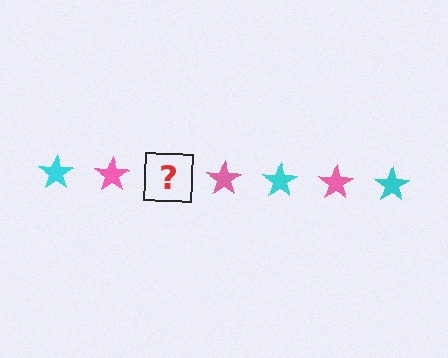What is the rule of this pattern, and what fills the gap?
The rule is that the pattern cycles through cyan, pink stars. The gap should be filled with a cyan star.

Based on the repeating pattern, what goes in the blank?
The blank should be a cyan star.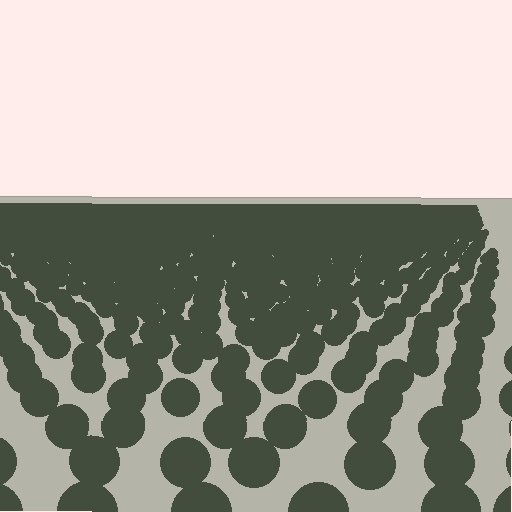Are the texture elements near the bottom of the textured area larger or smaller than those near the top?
Larger. Near the bottom, elements are closer to the viewer and appear at a bigger on-screen size.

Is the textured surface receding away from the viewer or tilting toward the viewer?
The surface is receding away from the viewer. Texture elements get smaller and denser toward the top.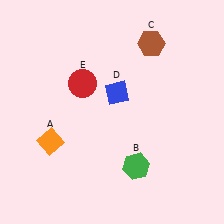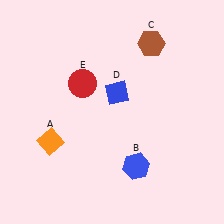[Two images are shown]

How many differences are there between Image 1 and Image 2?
There is 1 difference between the two images.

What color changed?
The hexagon (B) changed from green in Image 1 to blue in Image 2.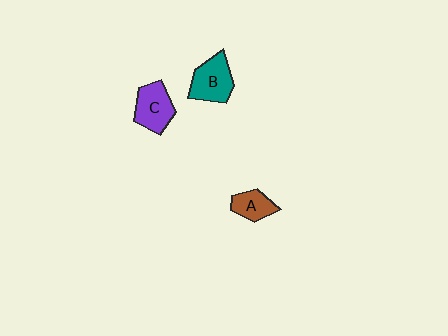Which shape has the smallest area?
Shape A (brown).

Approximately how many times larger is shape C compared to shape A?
Approximately 1.5 times.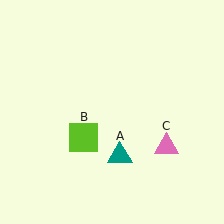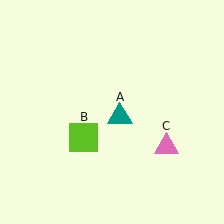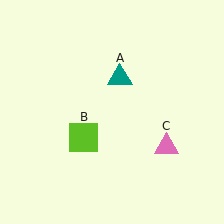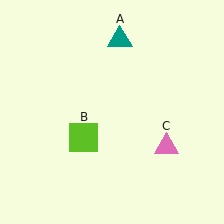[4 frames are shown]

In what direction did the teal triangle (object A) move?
The teal triangle (object A) moved up.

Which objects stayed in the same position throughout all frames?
Lime square (object B) and pink triangle (object C) remained stationary.